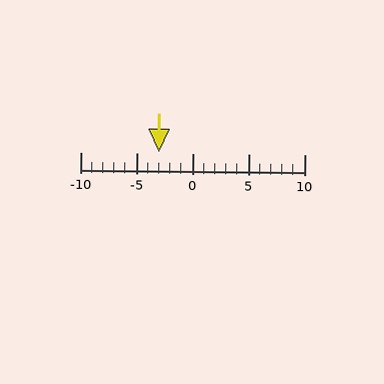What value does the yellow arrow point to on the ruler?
The yellow arrow points to approximately -3.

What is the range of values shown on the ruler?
The ruler shows values from -10 to 10.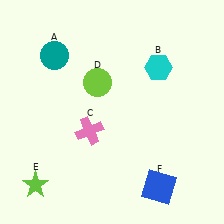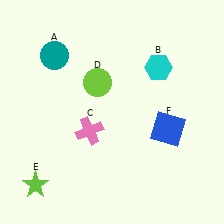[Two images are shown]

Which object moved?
The blue square (F) moved up.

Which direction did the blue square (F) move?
The blue square (F) moved up.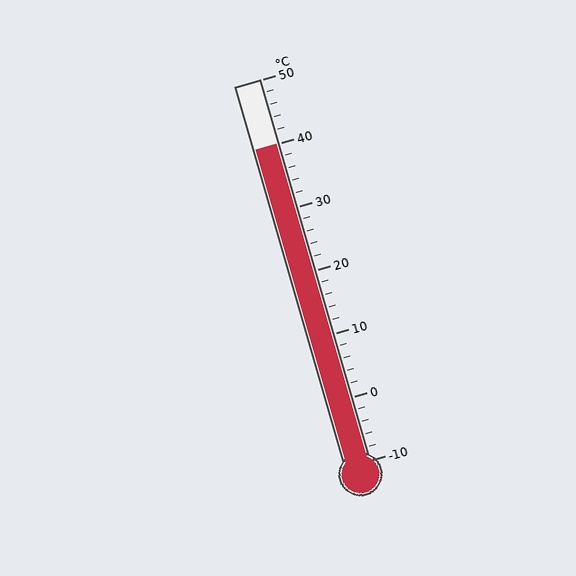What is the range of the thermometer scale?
The thermometer scale ranges from -10°C to 50°C.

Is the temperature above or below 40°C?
The temperature is at 40°C.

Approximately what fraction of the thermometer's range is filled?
The thermometer is filled to approximately 85% of its range.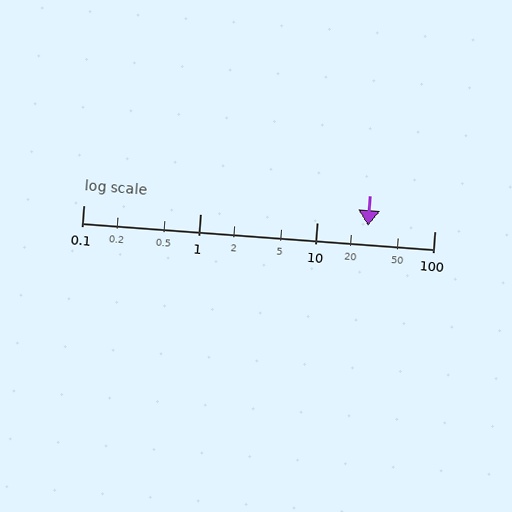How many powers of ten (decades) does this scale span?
The scale spans 3 decades, from 0.1 to 100.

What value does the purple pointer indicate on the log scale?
The pointer indicates approximately 27.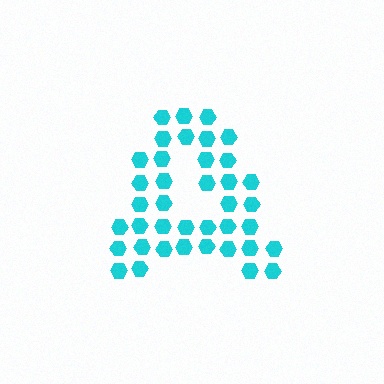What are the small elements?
The small elements are hexagons.